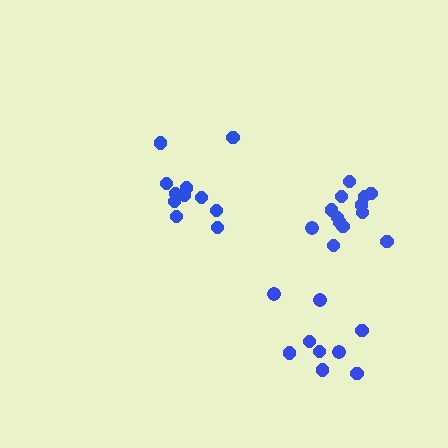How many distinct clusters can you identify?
There are 3 distinct clusters.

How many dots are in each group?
Group 1: 11 dots, Group 2: 13 dots, Group 3: 9 dots (33 total).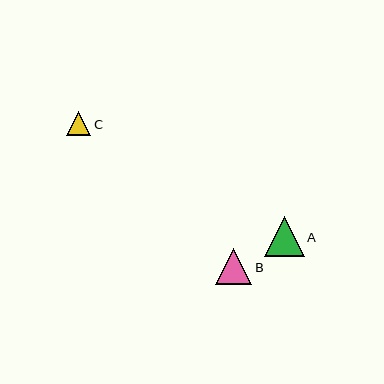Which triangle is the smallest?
Triangle C is the smallest with a size of approximately 24 pixels.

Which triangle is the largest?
Triangle A is the largest with a size of approximately 40 pixels.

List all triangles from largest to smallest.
From largest to smallest: A, B, C.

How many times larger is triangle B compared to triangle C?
Triangle B is approximately 1.5 times the size of triangle C.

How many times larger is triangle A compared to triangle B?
Triangle A is approximately 1.1 times the size of triangle B.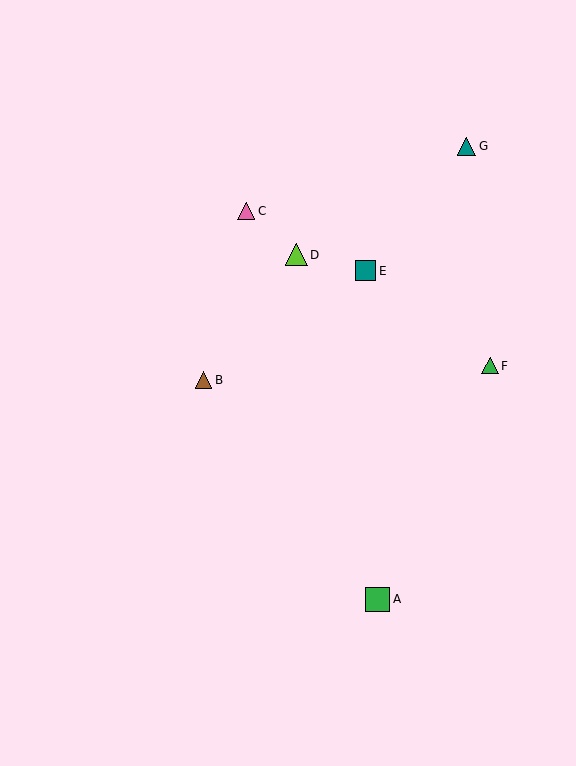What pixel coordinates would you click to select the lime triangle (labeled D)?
Click at (296, 255) to select the lime triangle D.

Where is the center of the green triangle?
The center of the green triangle is at (490, 366).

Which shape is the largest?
The green square (labeled A) is the largest.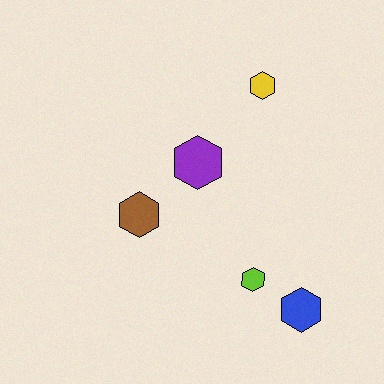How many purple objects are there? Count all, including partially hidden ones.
There is 1 purple object.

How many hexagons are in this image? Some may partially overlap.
There are 5 hexagons.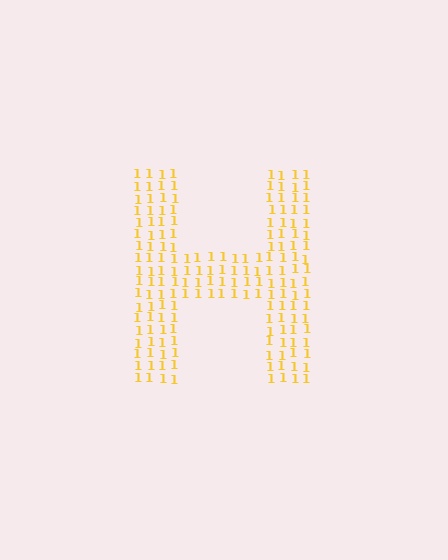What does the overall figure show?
The overall figure shows the letter H.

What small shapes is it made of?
It is made of small digit 1's.